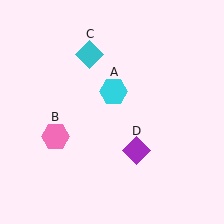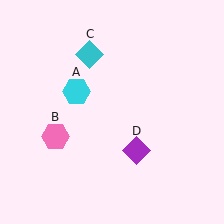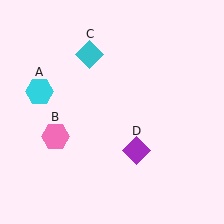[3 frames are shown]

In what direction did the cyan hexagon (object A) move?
The cyan hexagon (object A) moved left.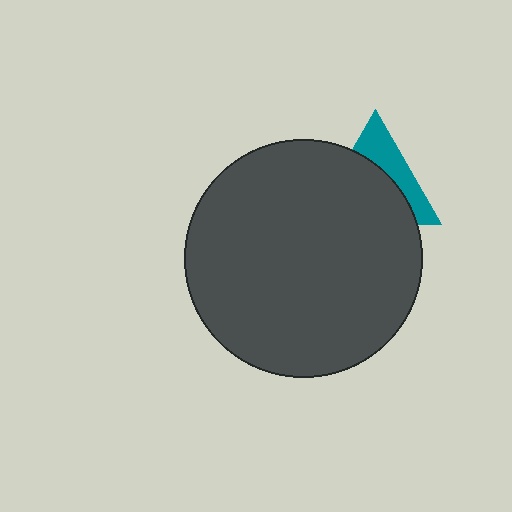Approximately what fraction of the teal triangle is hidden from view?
Roughly 63% of the teal triangle is hidden behind the dark gray circle.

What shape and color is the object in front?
The object in front is a dark gray circle.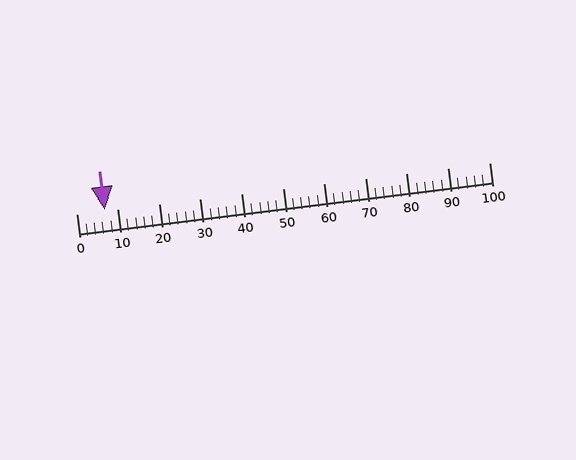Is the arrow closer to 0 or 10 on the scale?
The arrow is closer to 10.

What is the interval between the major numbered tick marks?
The major tick marks are spaced 10 units apart.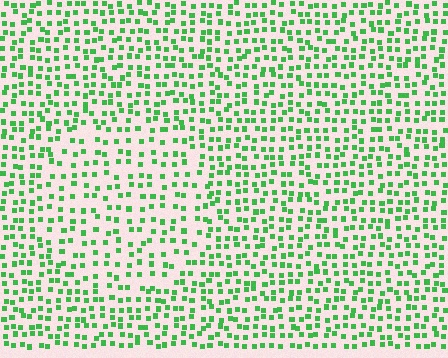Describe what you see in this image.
The image contains small green elements arranged at two different densities. A circle-shaped region is visible where the elements are less densely packed than the surrounding area.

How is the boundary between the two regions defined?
The boundary is defined by a change in element density (approximately 1.6x ratio). All elements are the same color, size, and shape.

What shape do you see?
I see a circle.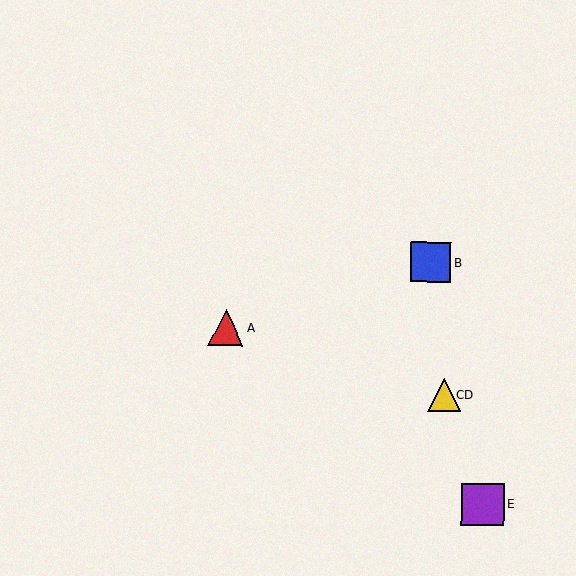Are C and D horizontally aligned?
Yes, both are at y≈395.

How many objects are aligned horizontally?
2 objects (C, D) are aligned horizontally.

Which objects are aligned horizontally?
Objects C, D are aligned horizontally.